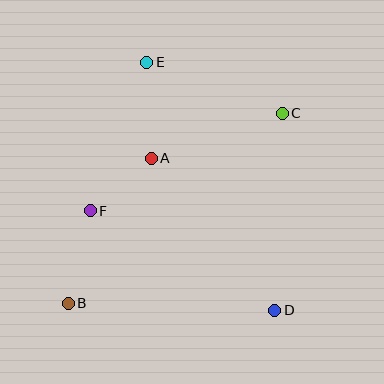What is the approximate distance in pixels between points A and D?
The distance between A and D is approximately 196 pixels.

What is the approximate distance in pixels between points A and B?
The distance between A and B is approximately 167 pixels.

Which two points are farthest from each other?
Points B and C are farthest from each other.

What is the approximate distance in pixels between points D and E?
The distance between D and E is approximately 279 pixels.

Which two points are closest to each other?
Points A and F are closest to each other.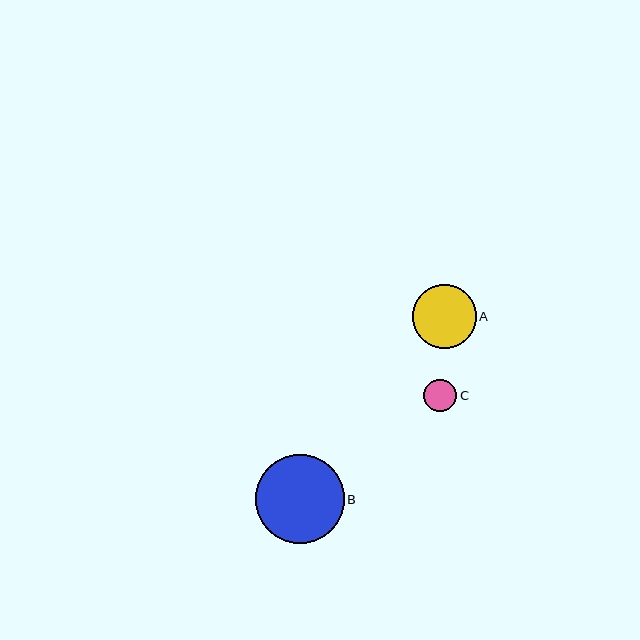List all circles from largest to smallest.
From largest to smallest: B, A, C.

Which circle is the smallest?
Circle C is the smallest with a size of approximately 33 pixels.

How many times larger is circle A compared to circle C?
Circle A is approximately 1.9 times the size of circle C.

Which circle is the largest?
Circle B is the largest with a size of approximately 89 pixels.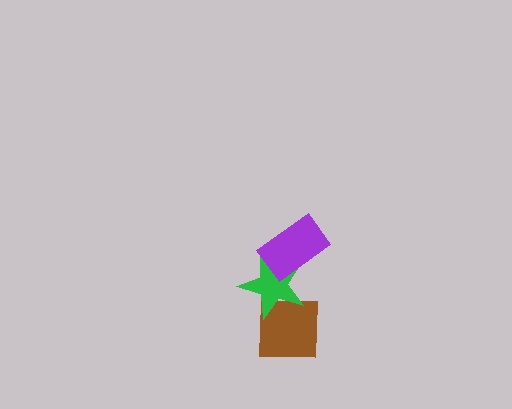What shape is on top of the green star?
The purple rectangle is on top of the green star.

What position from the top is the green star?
The green star is 2nd from the top.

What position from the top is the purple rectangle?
The purple rectangle is 1st from the top.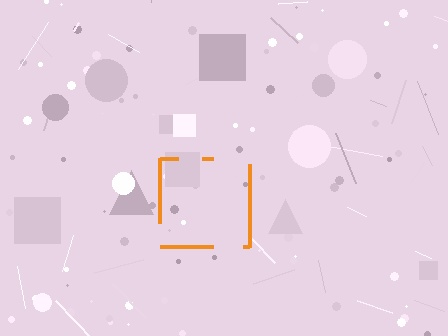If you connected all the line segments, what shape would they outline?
They would outline a square.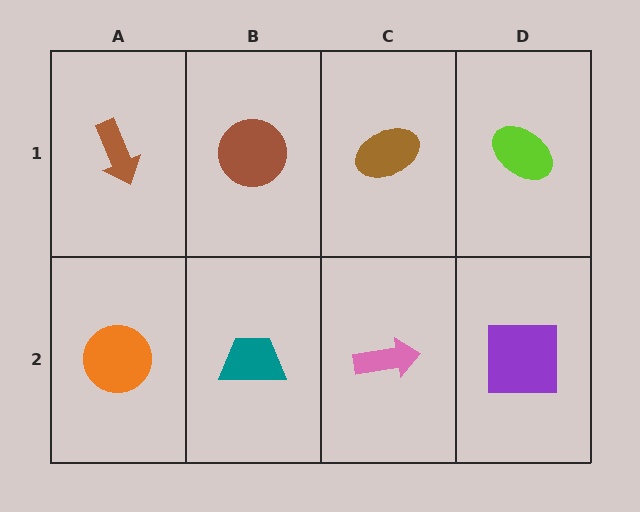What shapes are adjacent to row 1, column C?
A pink arrow (row 2, column C), a brown circle (row 1, column B), a lime ellipse (row 1, column D).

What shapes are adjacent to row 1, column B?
A teal trapezoid (row 2, column B), a brown arrow (row 1, column A), a brown ellipse (row 1, column C).